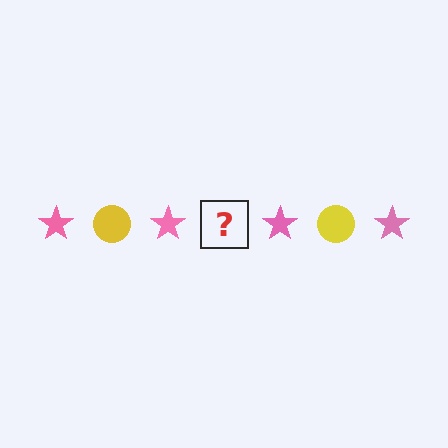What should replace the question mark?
The question mark should be replaced with a yellow circle.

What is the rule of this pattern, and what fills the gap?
The rule is that the pattern alternates between pink star and yellow circle. The gap should be filled with a yellow circle.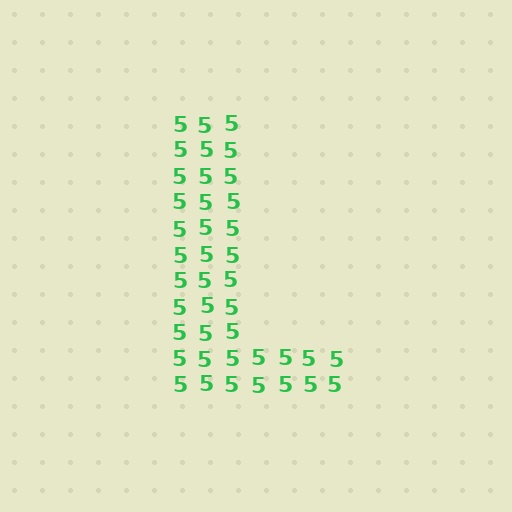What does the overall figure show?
The overall figure shows the letter L.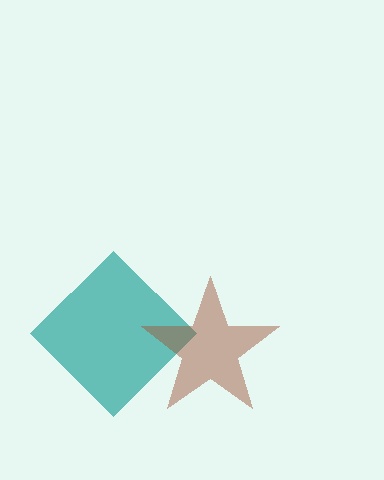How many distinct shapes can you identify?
There are 2 distinct shapes: a teal diamond, a brown star.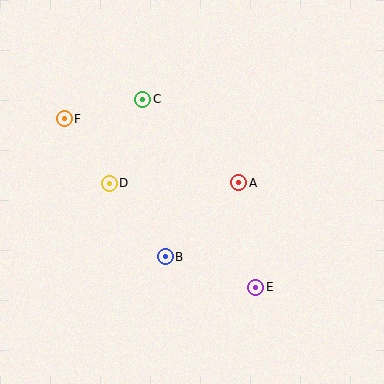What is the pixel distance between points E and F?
The distance between E and F is 255 pixels.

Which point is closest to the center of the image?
Point A at (239, 183) is closest to the center.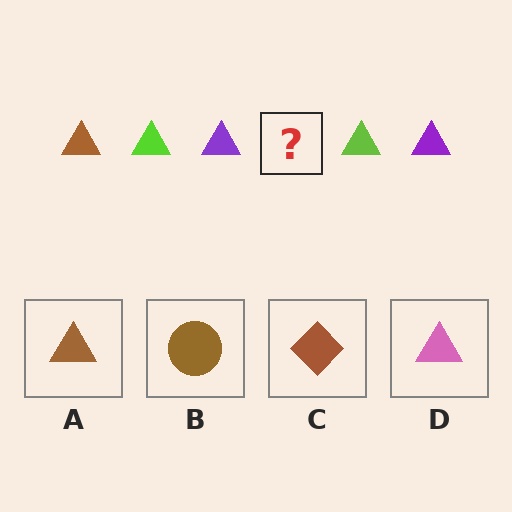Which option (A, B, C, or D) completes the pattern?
A.